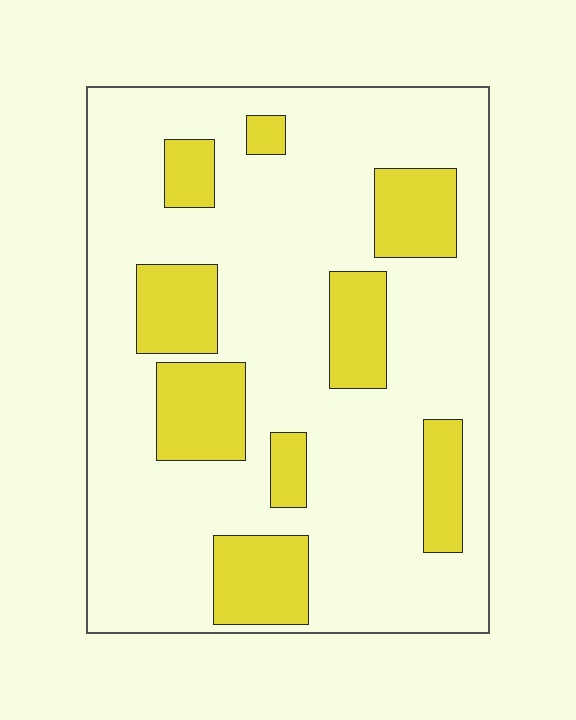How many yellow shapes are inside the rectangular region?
9.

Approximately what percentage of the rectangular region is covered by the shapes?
Approximately 25%.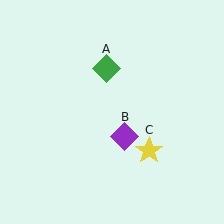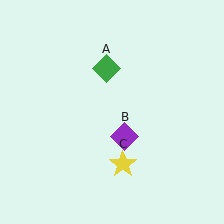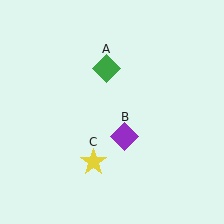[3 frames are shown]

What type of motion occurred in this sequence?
The yellow star (object C) rotated clockwise around the center of the scene.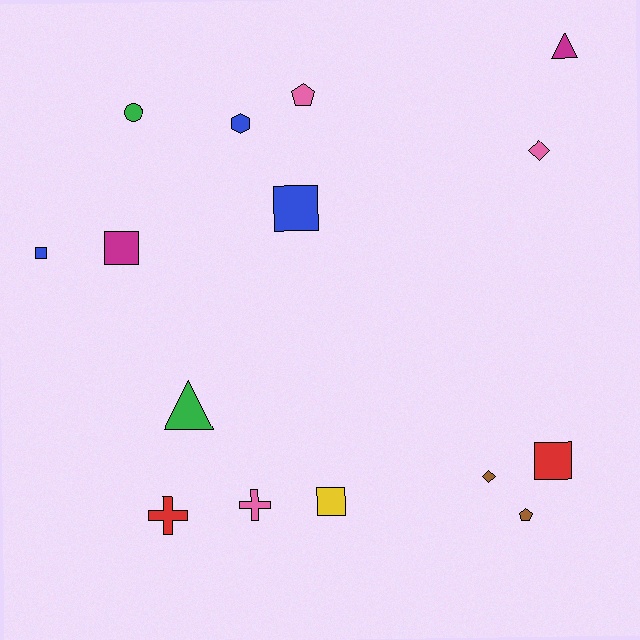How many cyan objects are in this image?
There are no cyan objects.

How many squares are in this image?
There are 5 squares.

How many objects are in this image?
There are 15 objects.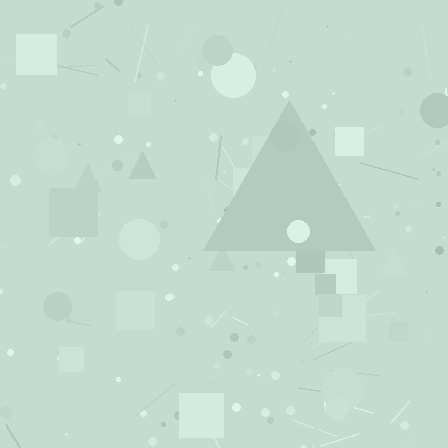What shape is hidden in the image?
A triangle is hidden in the image.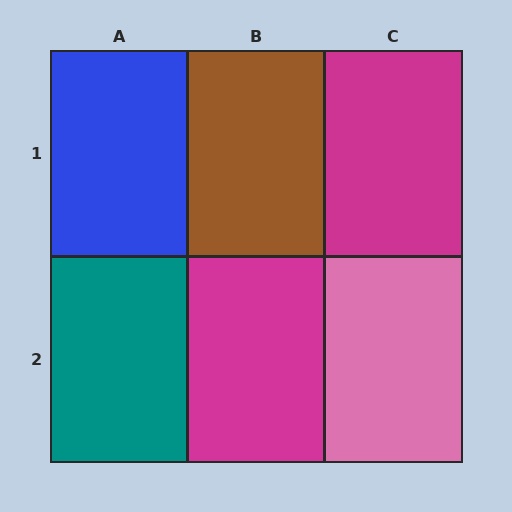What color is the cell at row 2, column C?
Pink.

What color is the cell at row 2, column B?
Magenta.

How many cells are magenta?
2 cells are magenta.